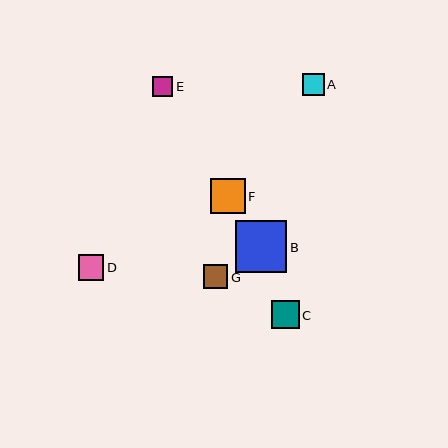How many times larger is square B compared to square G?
Square B is approximately 2.1 times the size of square G.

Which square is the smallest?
Square E is the smallest with a size of approximately 20 pixels.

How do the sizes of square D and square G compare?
Square D and square G are approximately the same size.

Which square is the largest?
Square B is the largest with a size of approximately 51 pixels.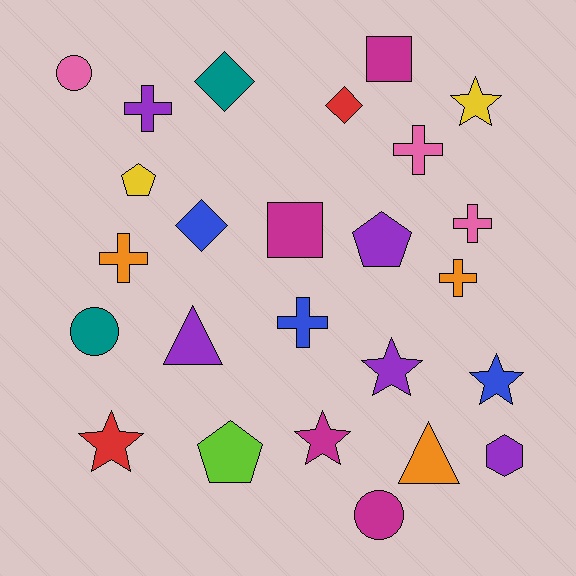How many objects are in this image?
There are 25 objects.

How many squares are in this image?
There are 2 squares.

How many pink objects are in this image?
There are 3 pink objects.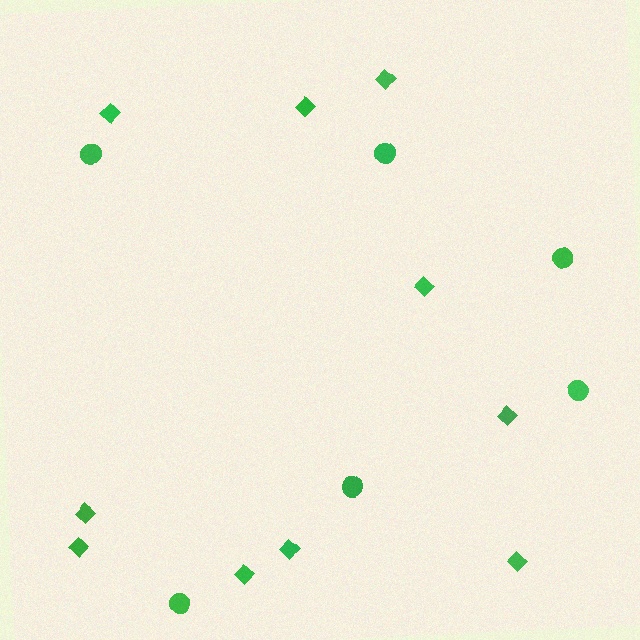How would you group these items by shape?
There are 2 groups: one group of circles (6) and one group of diamonds (10).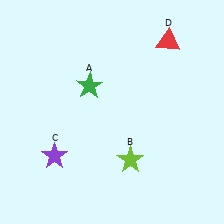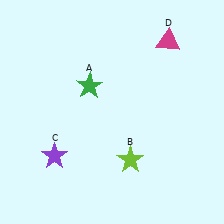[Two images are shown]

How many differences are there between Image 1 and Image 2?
There is 1 difference between the two images.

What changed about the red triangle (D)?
In Image 1, D is red. In Image 2, it changed to magenta.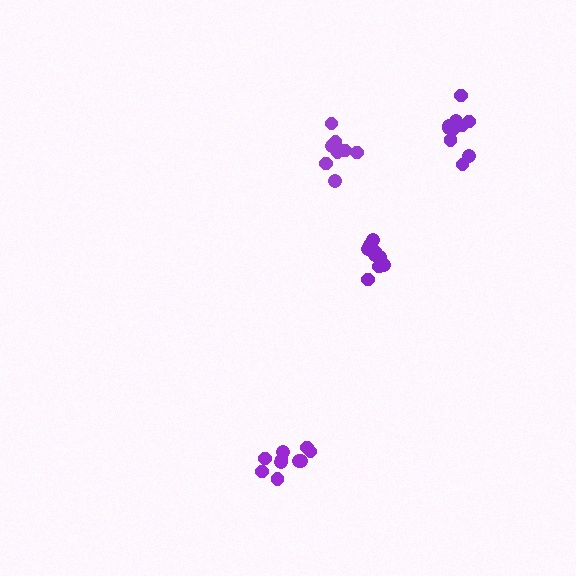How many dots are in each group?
Group 1: 10 dots, Group 2: 11 dots, Group 3: 10 dots, Group 4: 8 dots (39 total).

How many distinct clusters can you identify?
There are 4 distinct clusters.